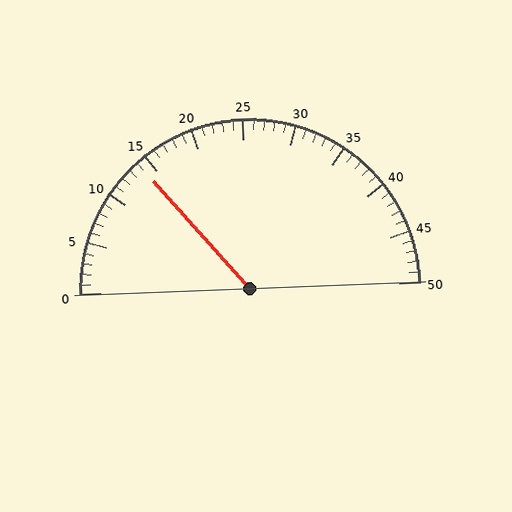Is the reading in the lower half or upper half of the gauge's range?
The reading is in the lower half of the range (0 to 50).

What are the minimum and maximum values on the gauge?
The gauge ranges from 0 to 50.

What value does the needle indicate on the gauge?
The needle indicates approximately 14.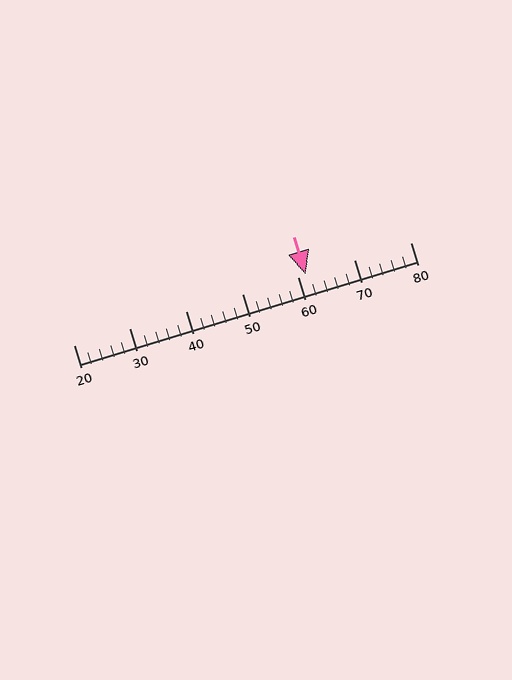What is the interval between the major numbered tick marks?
The major tick marks are spaced 10 units apart.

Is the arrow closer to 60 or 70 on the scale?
The arrow is closer to 60.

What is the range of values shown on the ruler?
The ruler shows values from 20 to 80.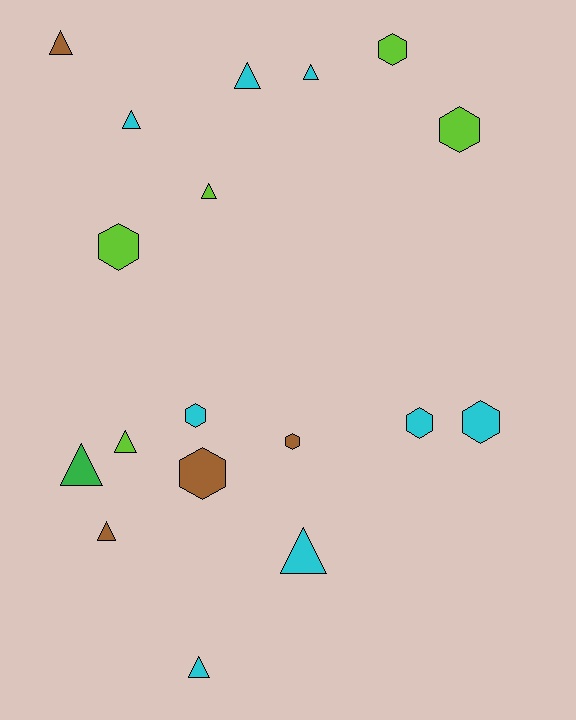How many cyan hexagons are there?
There are 3 cyan hexagons.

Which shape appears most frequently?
Triangle, with 10 objects.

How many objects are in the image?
There are 18 objects.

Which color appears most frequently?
Cyan, with 8 objects.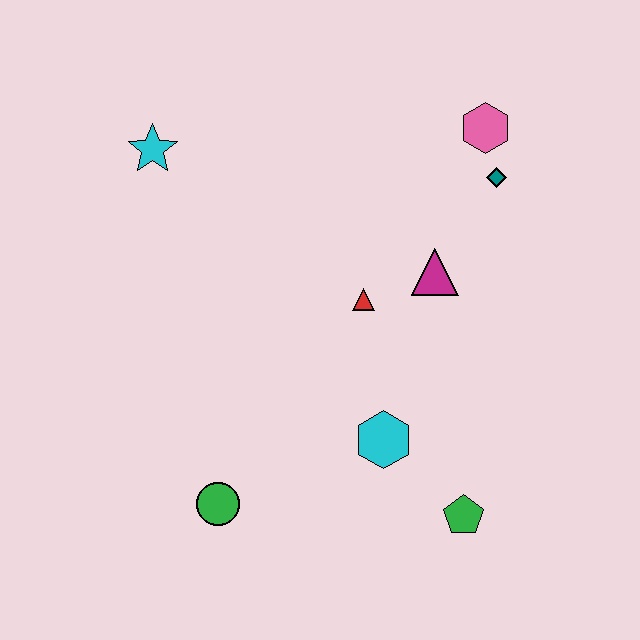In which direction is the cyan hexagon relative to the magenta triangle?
The cyan hexagon is below the magenta triangle.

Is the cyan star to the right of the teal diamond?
No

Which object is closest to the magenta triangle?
The red triangle is closest to the magenta triangle.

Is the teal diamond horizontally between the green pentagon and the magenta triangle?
No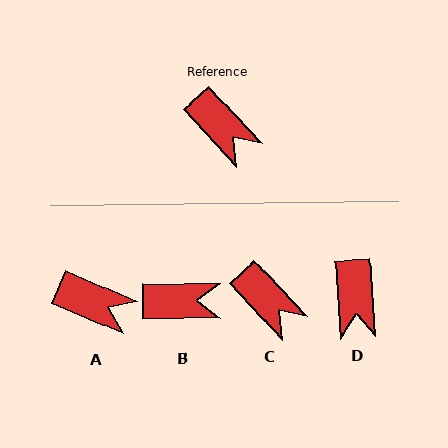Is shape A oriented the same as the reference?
No, it is off by about 24 degrees.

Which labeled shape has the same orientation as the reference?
C.